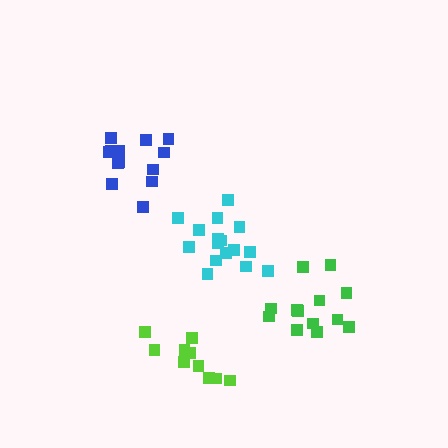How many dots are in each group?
Group 1: 10 dots, Group 2: 13 dots, Group 3: 13 dots, Group 4: 16 dots (52 total).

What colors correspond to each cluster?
The clusters are colored: lime, blue, green, cyan.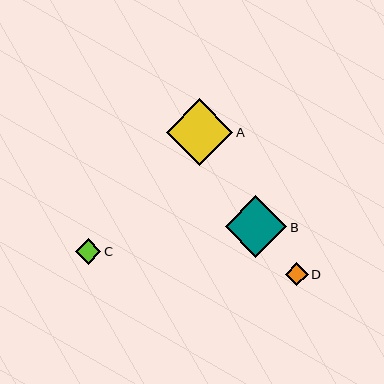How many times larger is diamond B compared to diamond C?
Diamond B is approximately 2.4 times the size of diamond C.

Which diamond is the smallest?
Diamond D is the smallest with a size of approximately 23 pixels.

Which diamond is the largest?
Diamond A is the largest with a size of approximately 66 pixels.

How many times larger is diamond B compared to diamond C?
Diamond B is approximately 2.4 times the size of diamond C.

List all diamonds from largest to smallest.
From largest to smallest: A, B, C, D.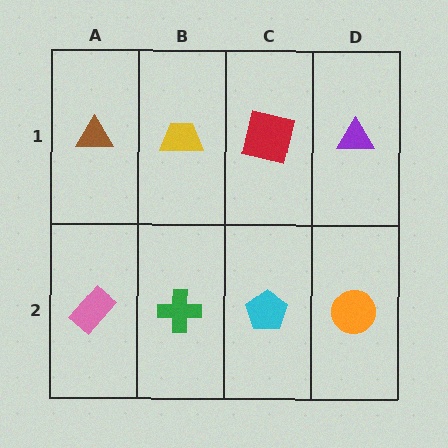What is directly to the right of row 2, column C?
An orange circle.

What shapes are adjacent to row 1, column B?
A green cross (row 2, column B), a brown triangle (row 1, column A), a red square (row 1, column C).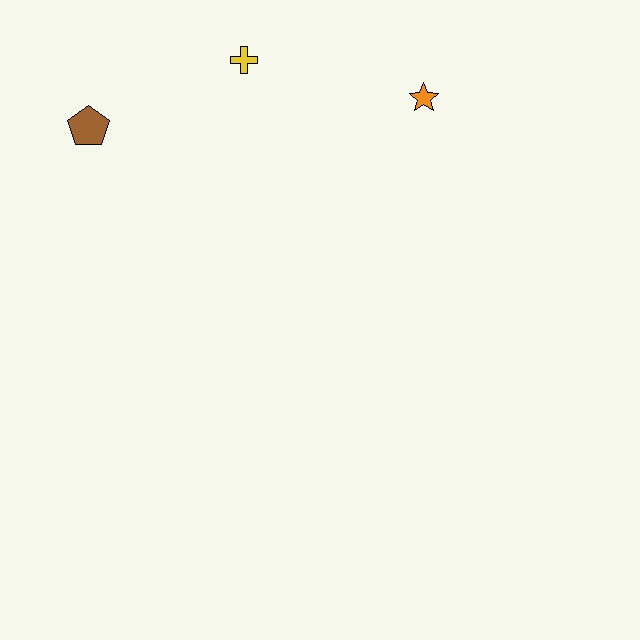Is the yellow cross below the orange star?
No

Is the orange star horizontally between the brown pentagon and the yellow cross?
No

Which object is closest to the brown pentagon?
The yellow cross is closest to the brown pentagon.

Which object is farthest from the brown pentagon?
The orange star is farthest from the brown pentagon.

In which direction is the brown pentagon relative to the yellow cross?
The brown pentagon is to the left of the yellow cross.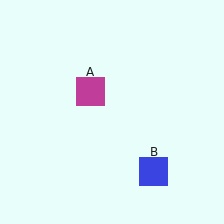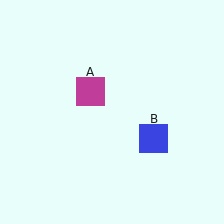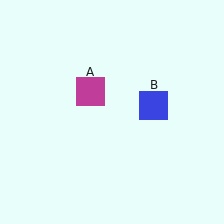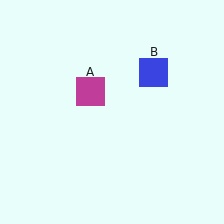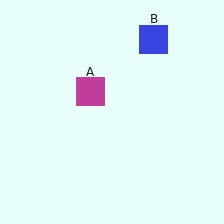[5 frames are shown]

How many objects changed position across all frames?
1 object changed position: blue square (object B).